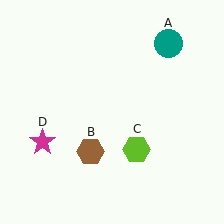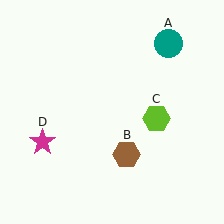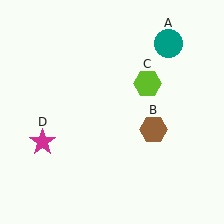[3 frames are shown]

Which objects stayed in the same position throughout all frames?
Teal circle (object A) and magenta star (object D) remained stationary.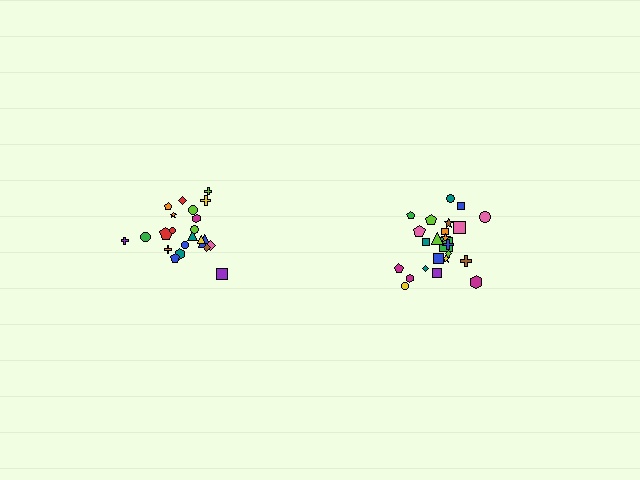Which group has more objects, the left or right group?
The right group.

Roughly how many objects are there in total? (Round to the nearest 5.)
Roughly 45 objects in total.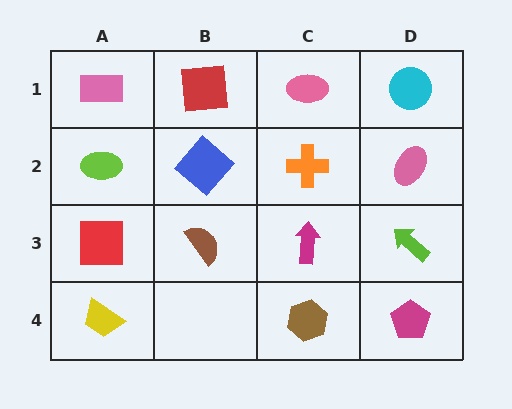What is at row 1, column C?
A pink ellipse.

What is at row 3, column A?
A red square.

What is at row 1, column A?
A pink rectangle.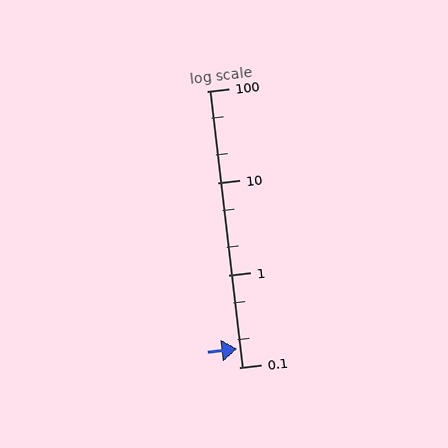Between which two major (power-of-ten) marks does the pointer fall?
The pointer is between 0.1 and 1.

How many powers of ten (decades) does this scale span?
The scale spans 3 decades, from 0.1 to 100.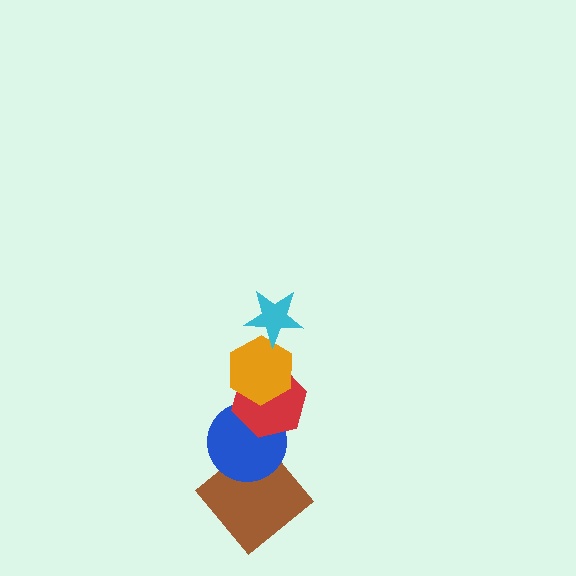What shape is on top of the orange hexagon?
The cyan star is on top of the orange hexagon.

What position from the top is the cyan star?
The cyan star is 1st from the top.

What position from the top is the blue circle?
The blue circle is 4th from the top.